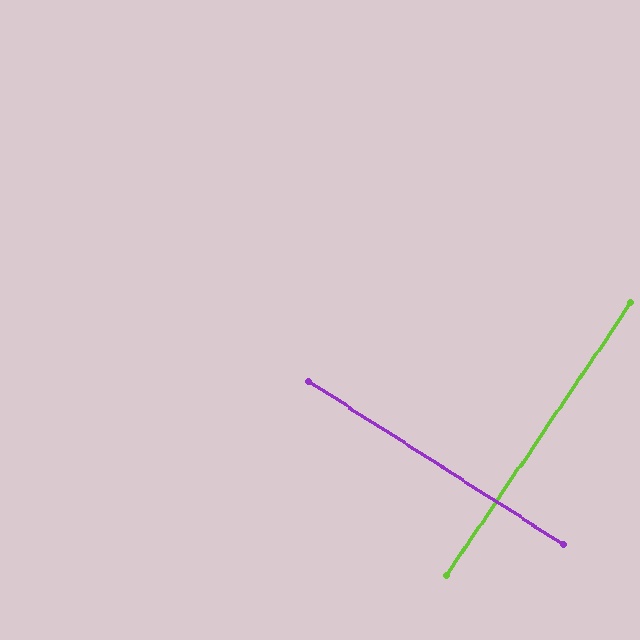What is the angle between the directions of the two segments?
Approximately 88 degrees.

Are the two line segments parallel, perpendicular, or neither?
Perpendicular — they meet at approximately 88°.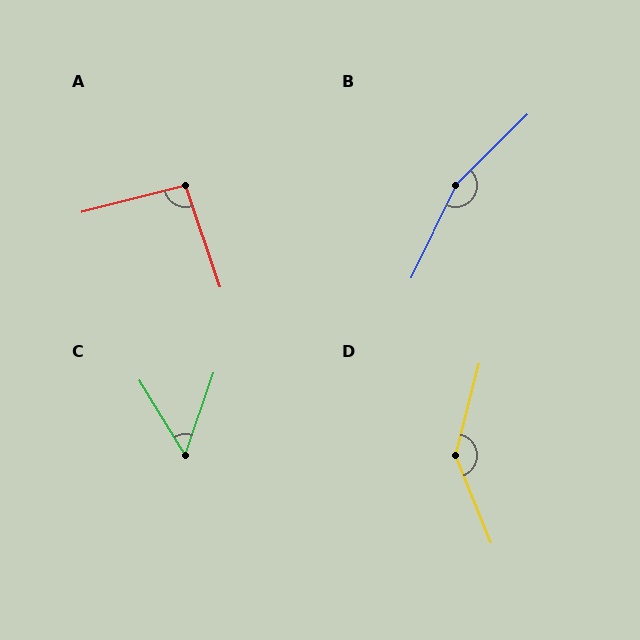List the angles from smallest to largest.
C (50°), A (94°), D (143°), B (160°).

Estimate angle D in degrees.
Approximately 143 degrees.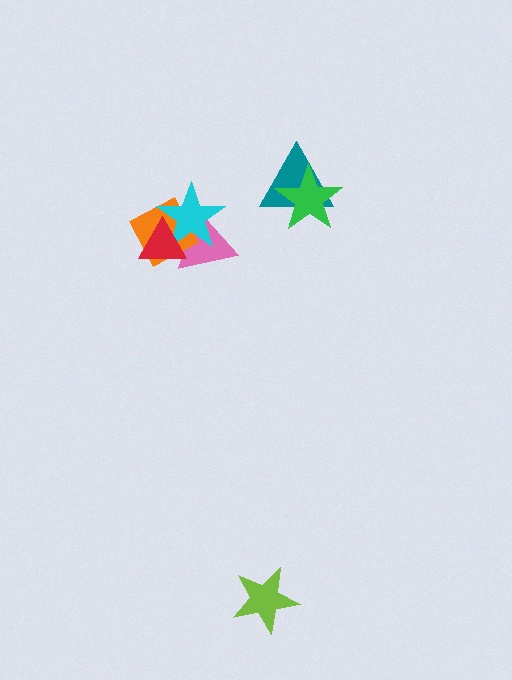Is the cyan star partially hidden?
Yes, it is partially covered by another shape.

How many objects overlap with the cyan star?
3 objects overlap with the cyan star.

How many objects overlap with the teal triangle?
1 object overlaps with the teal triangle.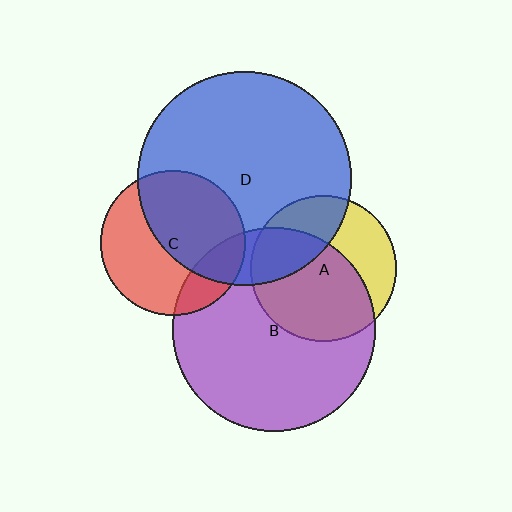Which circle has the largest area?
Circle D (blue).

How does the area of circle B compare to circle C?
Approximately 2.0 times.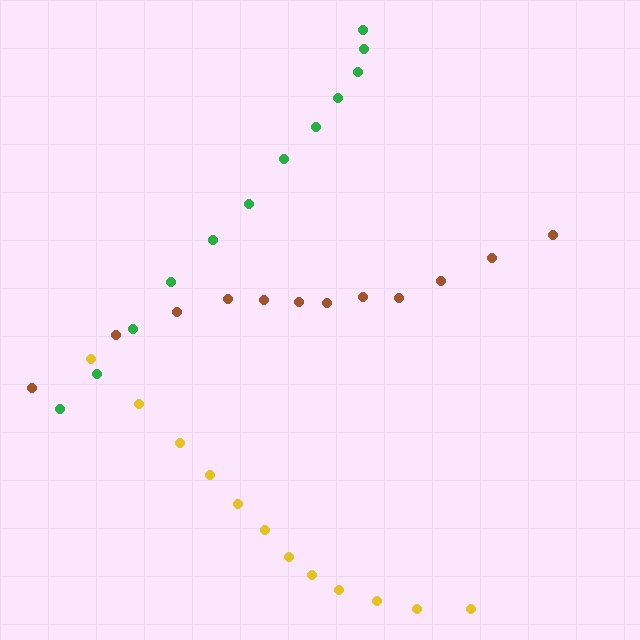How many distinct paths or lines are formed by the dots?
There are 3 distinct paths.